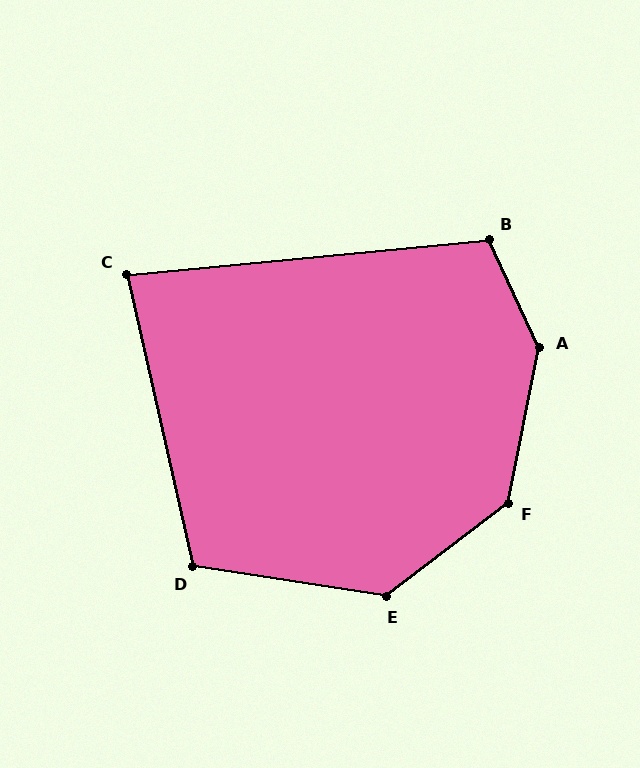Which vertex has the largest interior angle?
A, at approximately 144 degrees.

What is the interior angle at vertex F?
Approximately 139 degrees (obtuse).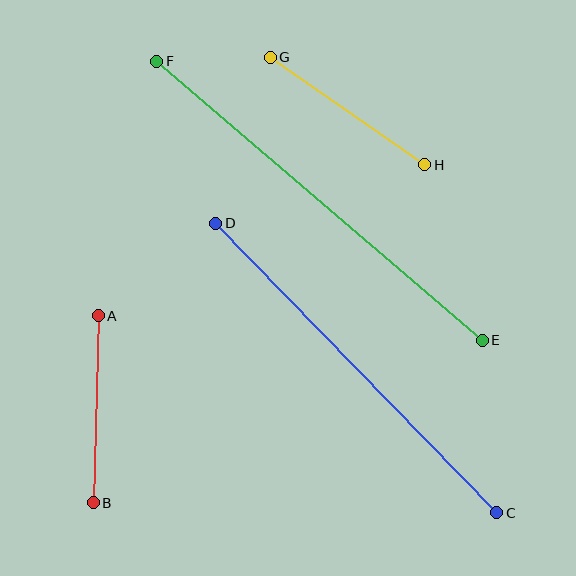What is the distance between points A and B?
The distance is approximately 187 pixels.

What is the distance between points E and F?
The distance is approximately 429 pixels.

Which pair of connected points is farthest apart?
Points E and F are farthest apart.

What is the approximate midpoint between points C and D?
The midpoint is at approximately (356, 368) pixels.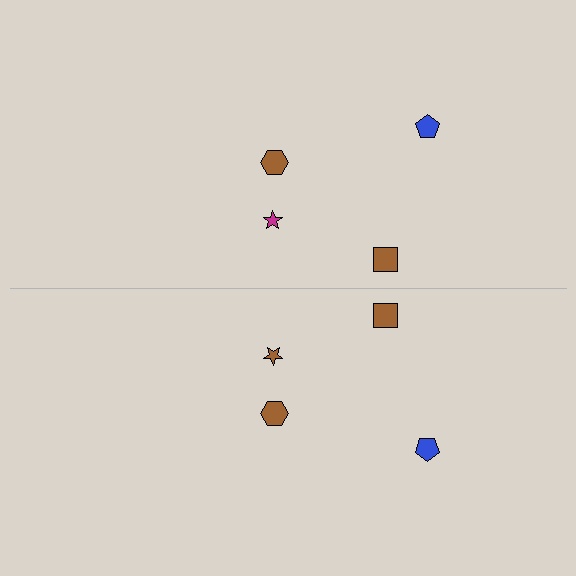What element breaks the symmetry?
The brown star on the bottom side breaks the symmetry — its mirror counterpart is magenta.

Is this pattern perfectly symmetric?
No, the pattern is not perfectly symmetric. The brown star on the bottom side breaks the symmetry — its mirror counterpart is magenta.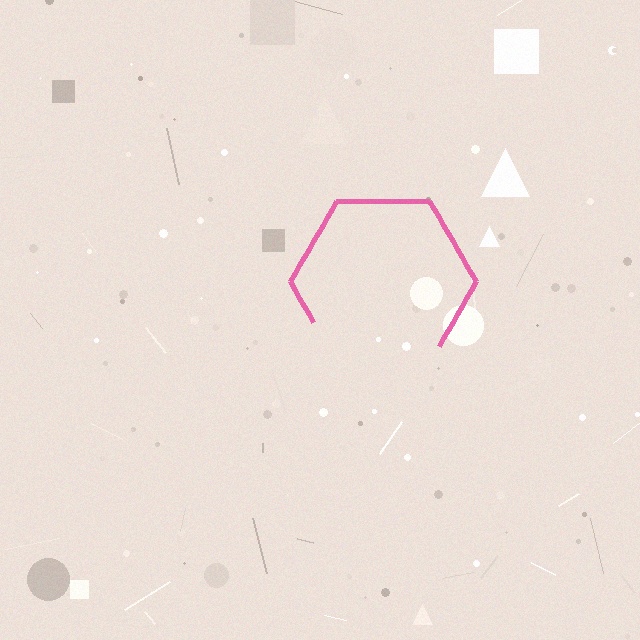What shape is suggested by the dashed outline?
The dashed outline suggests a hexagon.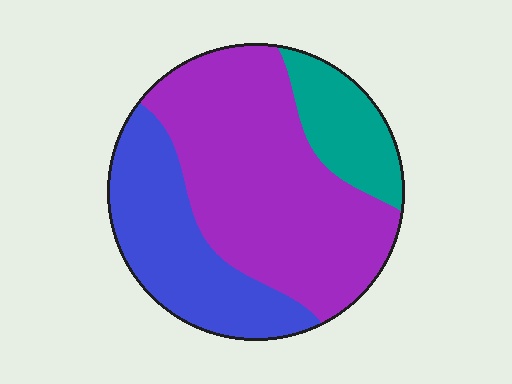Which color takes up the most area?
Purple, at roughly 55%.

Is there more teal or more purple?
Purple.